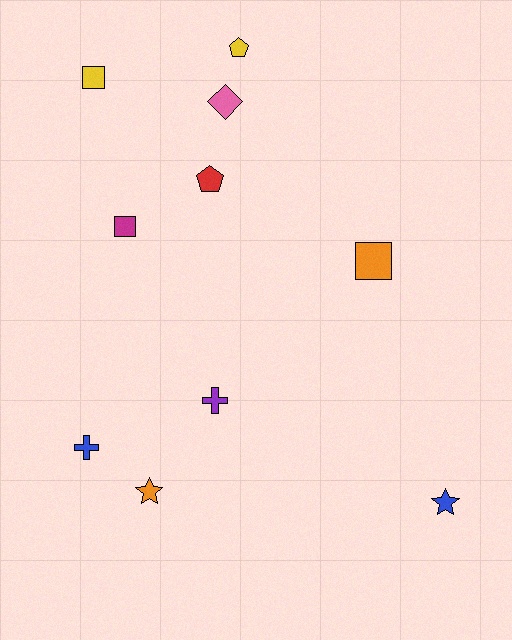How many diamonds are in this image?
There is 1 diamond.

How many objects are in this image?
There are 10 objects.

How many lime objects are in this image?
There are no lime objects.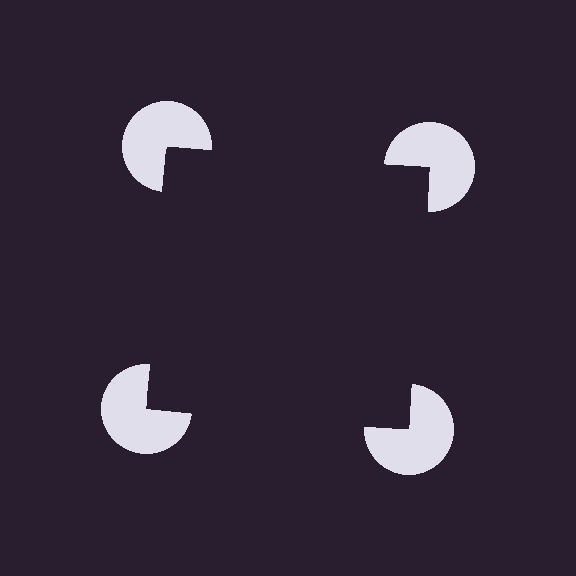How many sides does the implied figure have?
4 sides.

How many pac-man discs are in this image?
There are 4 — one at each vertex of the illusory square.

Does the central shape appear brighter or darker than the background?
It typically appears slightly darker than the background, even though no actual brightness change is drawn.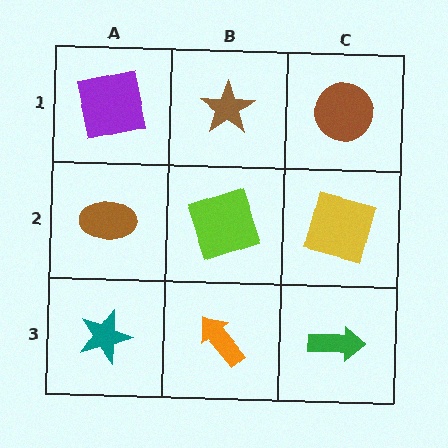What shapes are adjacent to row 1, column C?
A yellow square (row 2, column C), a brown star (row 1, column B).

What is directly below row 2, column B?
An orange arrow.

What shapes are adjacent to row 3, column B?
A lime square (row 2, column B), a teal star (row 3, column A), a green arrow (row 3, column C).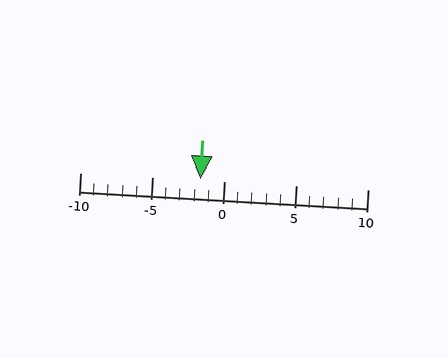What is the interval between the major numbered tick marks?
The major tick marks are spaced 5 units apart.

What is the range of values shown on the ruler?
The ruler shows values from -10 to 10.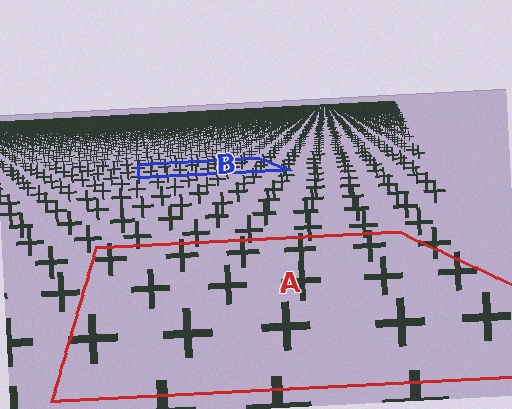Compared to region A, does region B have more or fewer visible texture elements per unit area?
Region B has more texture elements per unit area — they are packed more densely because it is farther away.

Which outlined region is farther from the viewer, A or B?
Region B is farther from the viewer — the texture elements inside it appear smaller and more densely packed.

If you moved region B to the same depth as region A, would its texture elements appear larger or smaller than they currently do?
They would appear larger. At a closer depth, the same texture elements are projected at a bigger on-screen size.